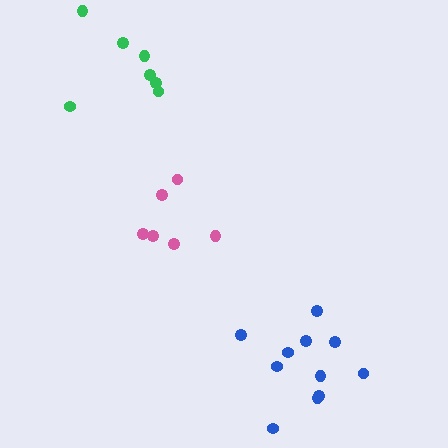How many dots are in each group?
Group 1: 7 dots, Group 2: 6 dots, Group 3: 11 dots (24 total).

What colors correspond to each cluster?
The clusters are colored: green, pink, blue.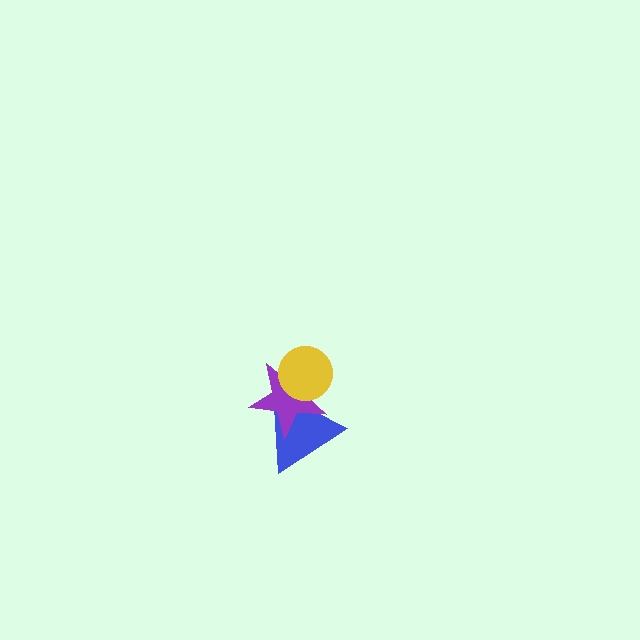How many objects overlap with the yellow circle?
2 objects overlap with the yellow circle.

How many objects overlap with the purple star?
2 objects overlap with the purple star.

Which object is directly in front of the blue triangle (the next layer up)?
The purple star is directly in front of the blue triangle.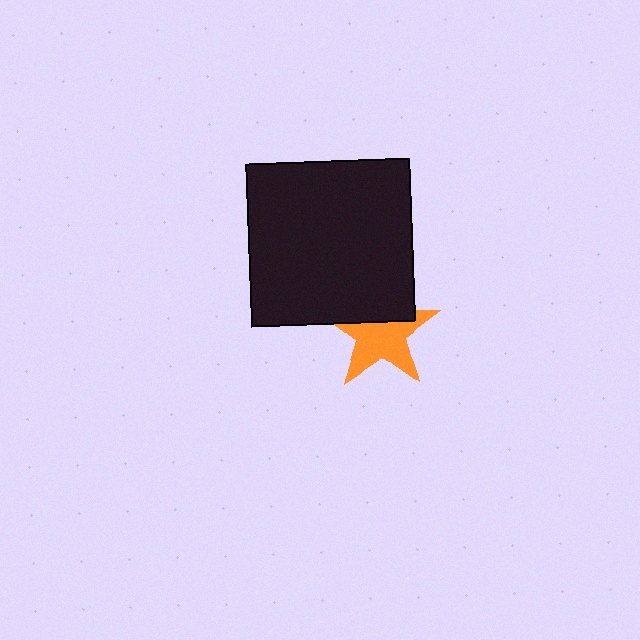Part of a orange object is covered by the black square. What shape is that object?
It is a star.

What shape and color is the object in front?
The object in front is a black square.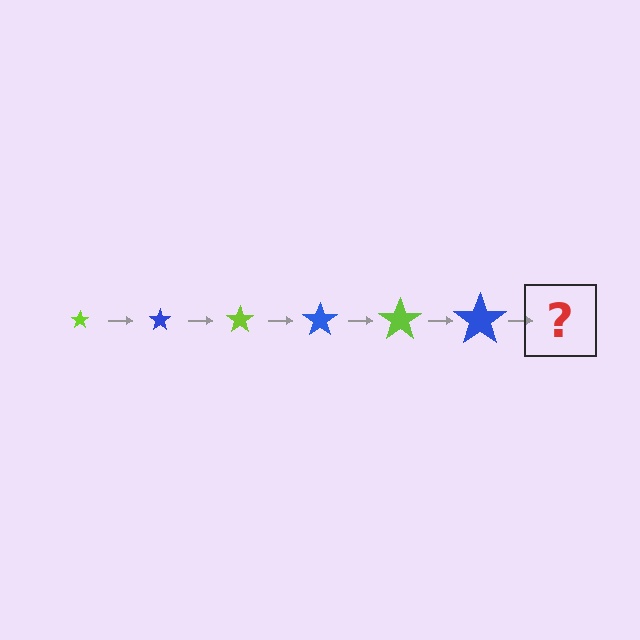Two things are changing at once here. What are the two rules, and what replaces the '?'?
The two rules are that the star grows larger each step and the color cycles through lime and blue. The '?' should be a lime star, larger than the previous one.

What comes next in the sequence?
The next element should be a lime star, larger than the previous one.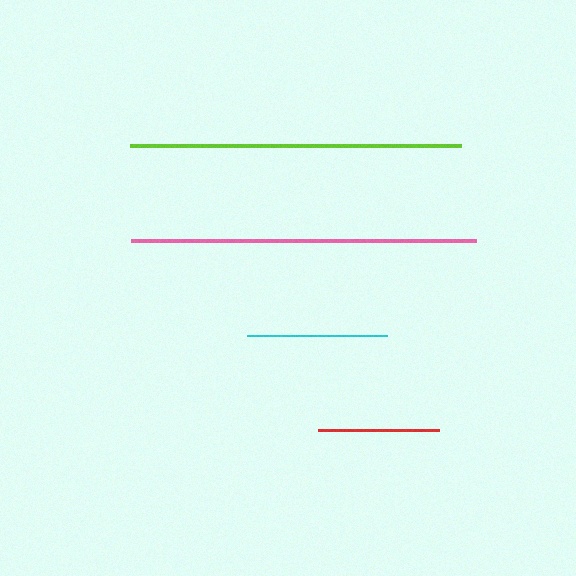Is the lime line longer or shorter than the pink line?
The pink line is longer than the lime line.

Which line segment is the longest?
The pink line is the longest at approximately 345 pixels.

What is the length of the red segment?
The red segment is approximately 121 pixels long.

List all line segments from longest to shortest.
From longest to shortest: pink, lime, cyan, red.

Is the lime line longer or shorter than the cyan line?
The lime line is longer than the cyan line.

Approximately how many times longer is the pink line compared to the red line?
The pink line is approximately 2.9 times the length of the red line.